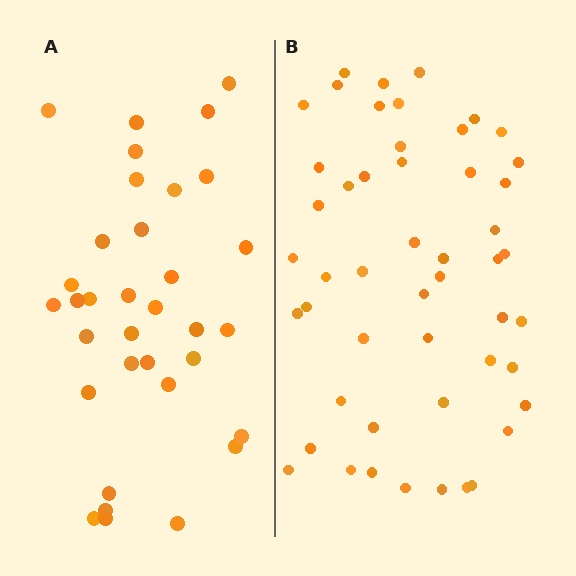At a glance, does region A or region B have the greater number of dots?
Region B (the right region) has more dots.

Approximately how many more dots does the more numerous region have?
Region B has approximately 15 more dots than region A.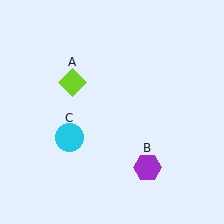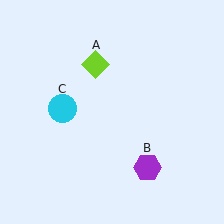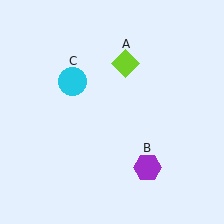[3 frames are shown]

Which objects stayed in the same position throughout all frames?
Purple hexagon (object B) remained stationary.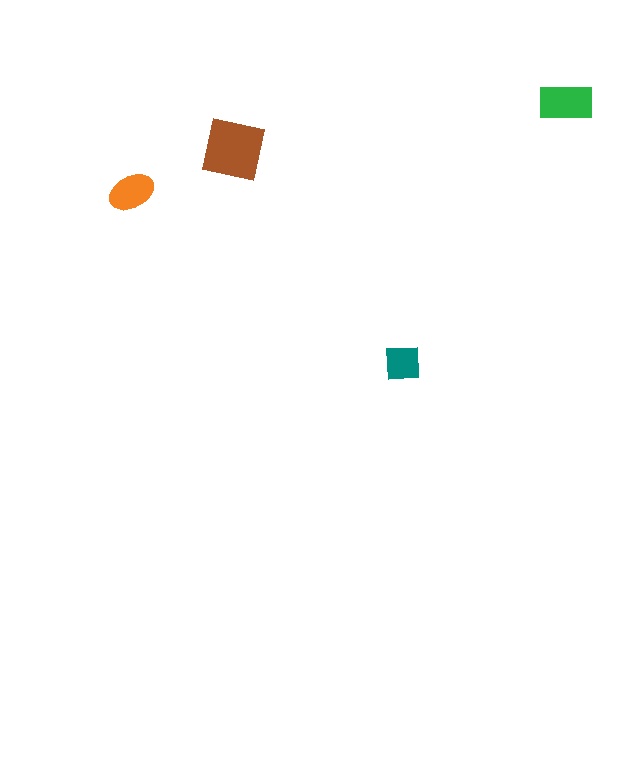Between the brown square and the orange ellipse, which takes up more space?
The brown square.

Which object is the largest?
The brown square.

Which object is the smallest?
The teal square.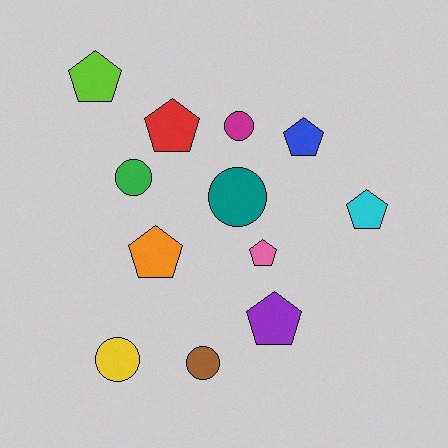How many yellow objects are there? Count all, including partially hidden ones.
There is 1 yellow object.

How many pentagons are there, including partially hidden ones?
There are 7 pentagons.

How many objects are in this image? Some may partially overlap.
There are 12 objects.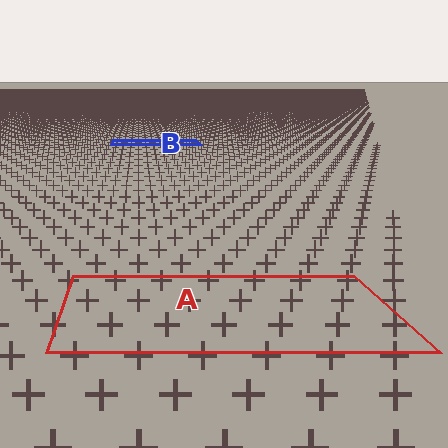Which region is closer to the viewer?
Region A is closer. The texture elements there are larger and more spread out.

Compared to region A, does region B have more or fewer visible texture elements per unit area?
Region B has more texture elements per unit area — they are packed more densely because it is farther away.